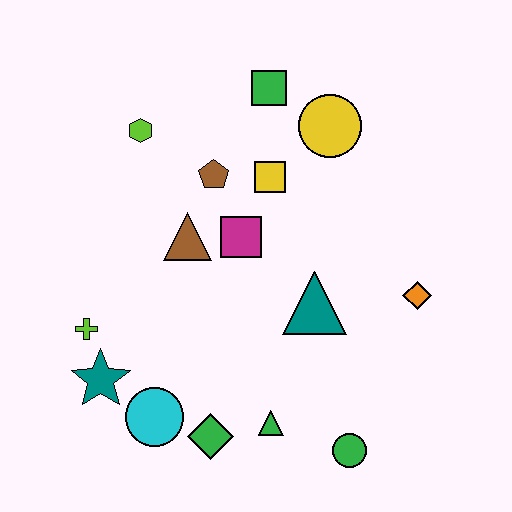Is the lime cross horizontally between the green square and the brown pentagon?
No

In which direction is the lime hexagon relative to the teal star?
The lime hexagon is above the teal star.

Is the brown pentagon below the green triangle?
No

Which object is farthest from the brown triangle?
The green circle is farthest from the brown triangle.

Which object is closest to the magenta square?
The brown triangle is closest to the magenta square.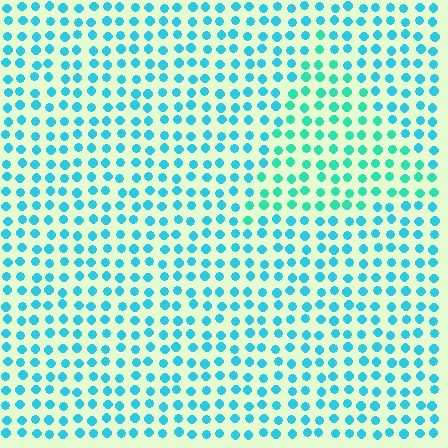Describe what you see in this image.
The image is filled with small cyan elements in a uniform arrangement. A triangle-shaped region is visible where the elements are tinted to a slightly different hue, forming a subtle color boundary.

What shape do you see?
I see a triangle.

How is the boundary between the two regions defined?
The boundary is defined purely by a slight shift in hue (about 26 degrees). Spacing, size, and orientation are identical on both sides.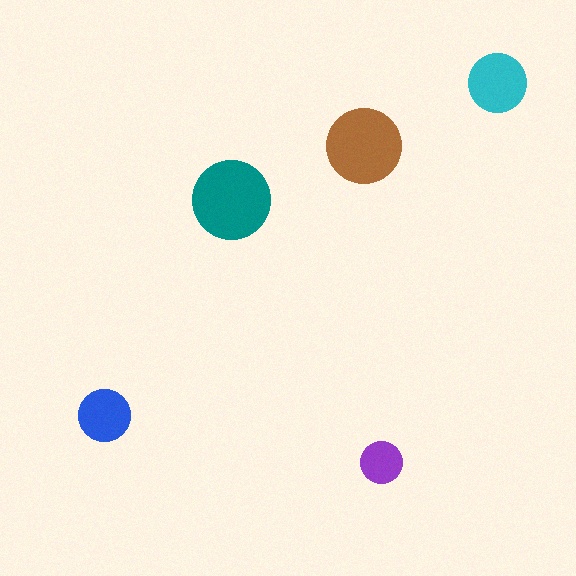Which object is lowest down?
The purple circle is bottommost.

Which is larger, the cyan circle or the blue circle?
The cyan one.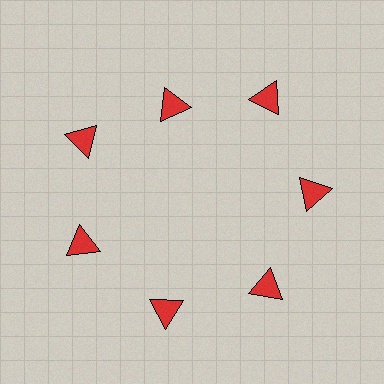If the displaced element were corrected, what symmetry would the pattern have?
It would have 7-fold rotational symmetry — the pattern would map onto itself every 51 degrees.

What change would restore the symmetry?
The symmetry would be restored by moving it outward, back onto the ring so that all 7 triangles sit at equal angles and equal distance from the center.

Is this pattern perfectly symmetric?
No. The 7 red triangles are arranged in a ring, but one element near the 12 o'clock position is pulled inward toward the center, breaking the 7-fold rotational symmetry.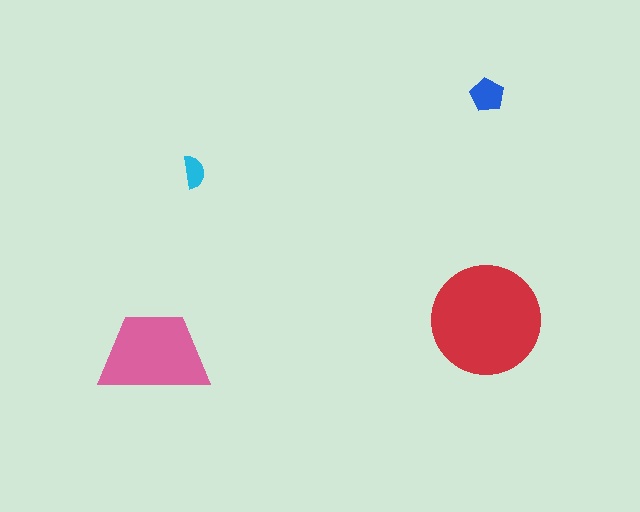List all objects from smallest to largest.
The cyan semicircle, the blue pentagon, the pink trapezoid, the red circle.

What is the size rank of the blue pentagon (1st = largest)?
3rd.